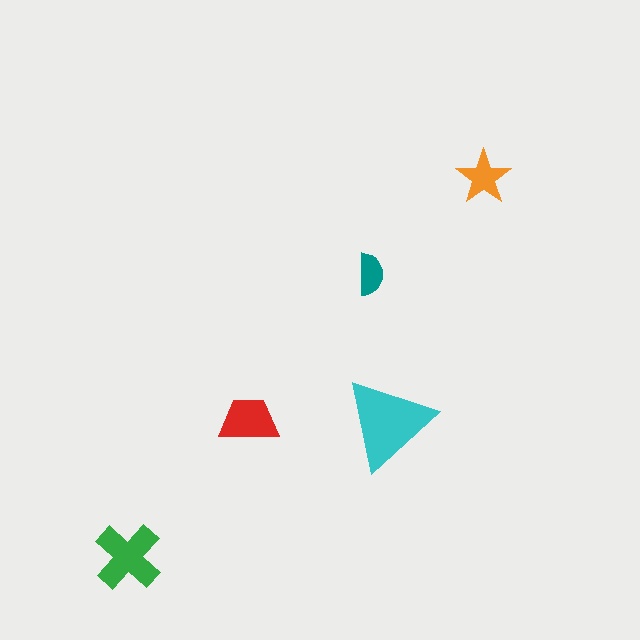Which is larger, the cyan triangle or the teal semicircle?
The cyan triangle.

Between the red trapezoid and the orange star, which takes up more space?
The red trapezoid.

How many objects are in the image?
There are 5 objects in the image.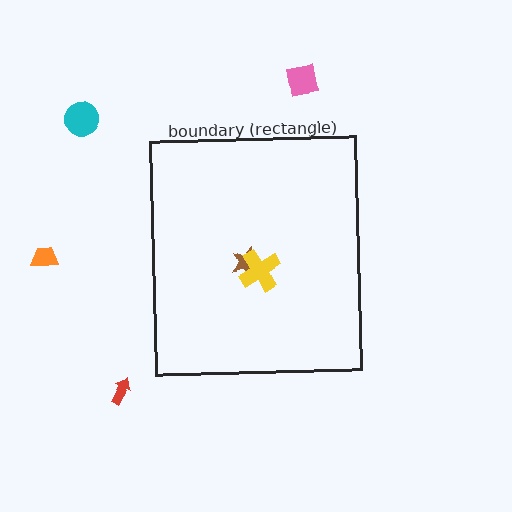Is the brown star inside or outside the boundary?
Inside.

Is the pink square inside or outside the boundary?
Outside.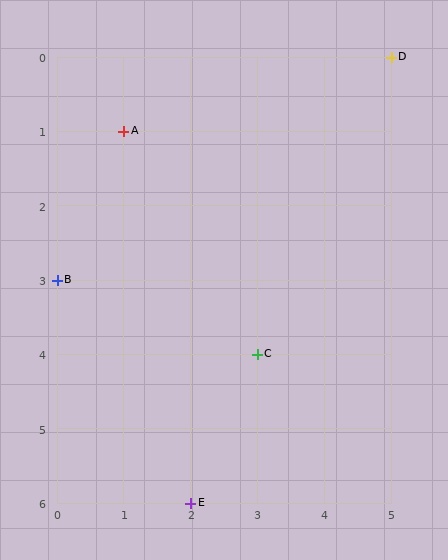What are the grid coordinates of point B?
Point B is at grid coordinates (0, 3).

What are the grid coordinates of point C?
Point C is at grid coordinates (3, 4).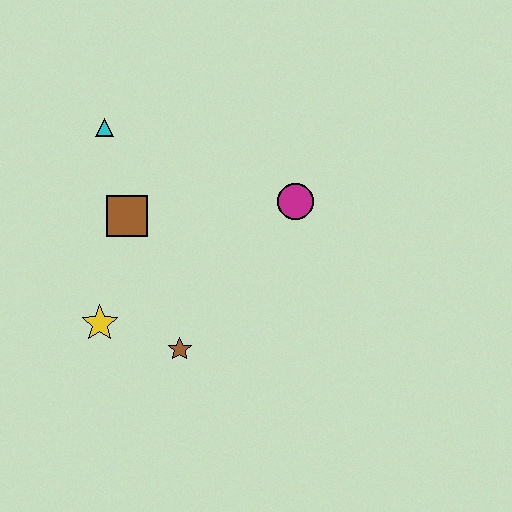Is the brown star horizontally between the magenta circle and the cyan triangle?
Yes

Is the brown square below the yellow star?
No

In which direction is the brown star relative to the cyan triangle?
The brown star is below the cyan triangle.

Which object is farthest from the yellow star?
The magenta circle is farthest from the yellow star.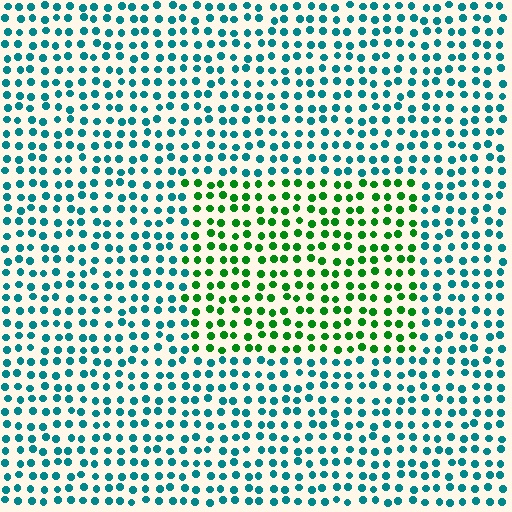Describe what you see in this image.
The image is filled with small teal elements in a uniform arrangement. A rectangle-shaped region is visible where the elements are tinted to a slightly different hue, forming a subtle color boundary.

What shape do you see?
I see a rectangle.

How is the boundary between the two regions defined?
The boundary is defined purely by a slight shift in hue (about 55 degrees). Spacing, size, and orientation are identical on both sides.